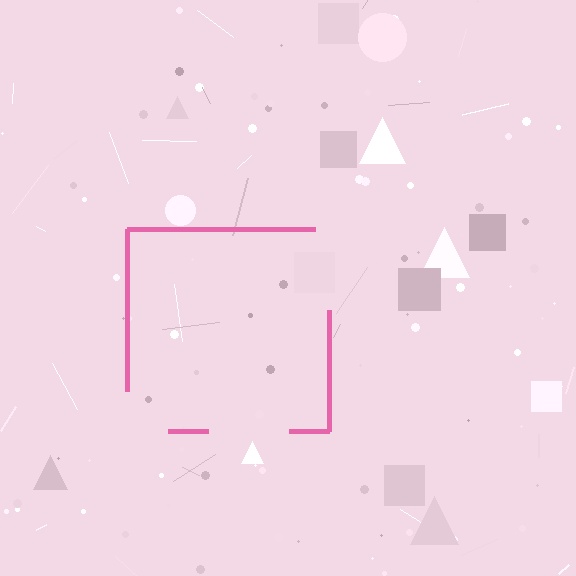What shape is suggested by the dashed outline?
The dashed outline suggests a square.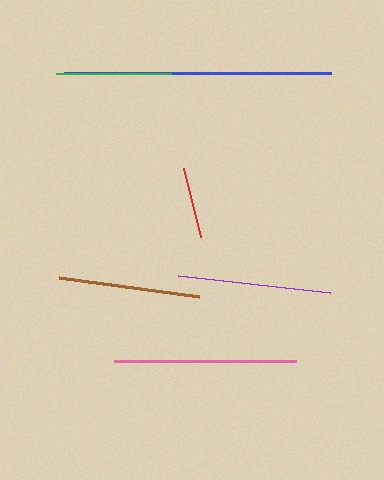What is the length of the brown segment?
The brown segment is approximately 142 pixels long.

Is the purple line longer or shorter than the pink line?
The pink line is longer than the purple line.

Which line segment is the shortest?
The red line is the shortest at approximately 71 pixels.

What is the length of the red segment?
The red segment is approximately 71 pixels long.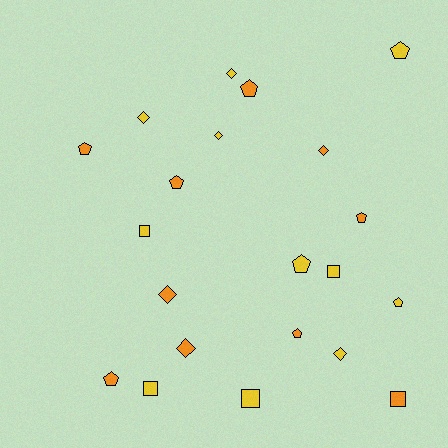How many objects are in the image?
There are 21 objects.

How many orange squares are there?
There is 1 orange square.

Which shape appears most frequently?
Pentagon, with 9 objects.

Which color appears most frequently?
Yellow, with 11 objects.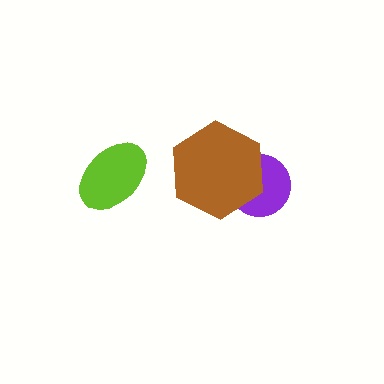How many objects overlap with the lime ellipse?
0 objects overlap with the lime ellipse.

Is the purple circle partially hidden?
Yes, it is partially covered by another shape.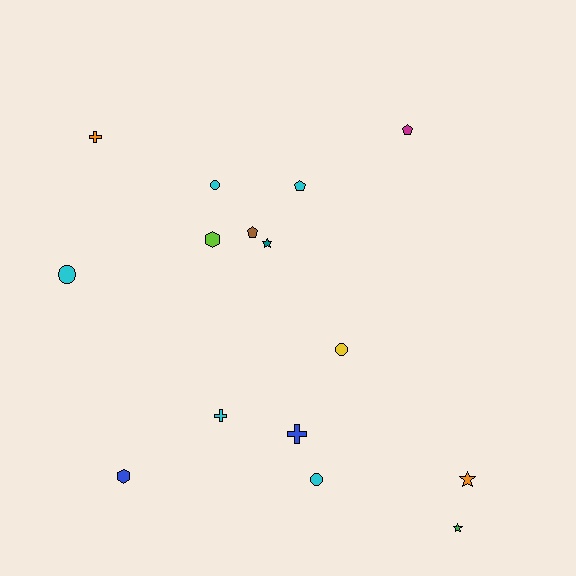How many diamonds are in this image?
There are no diamonds.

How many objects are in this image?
There are 15 objects.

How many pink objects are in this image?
There are no pink objects.